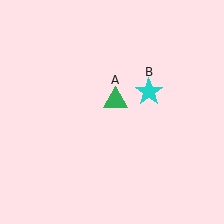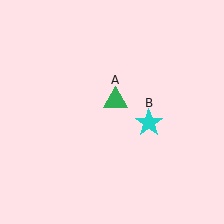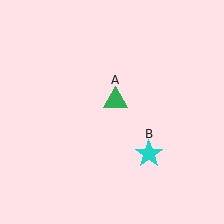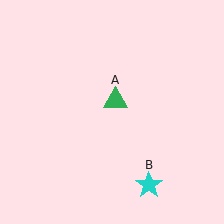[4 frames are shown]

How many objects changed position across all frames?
1 object changed position: cyan star (object B).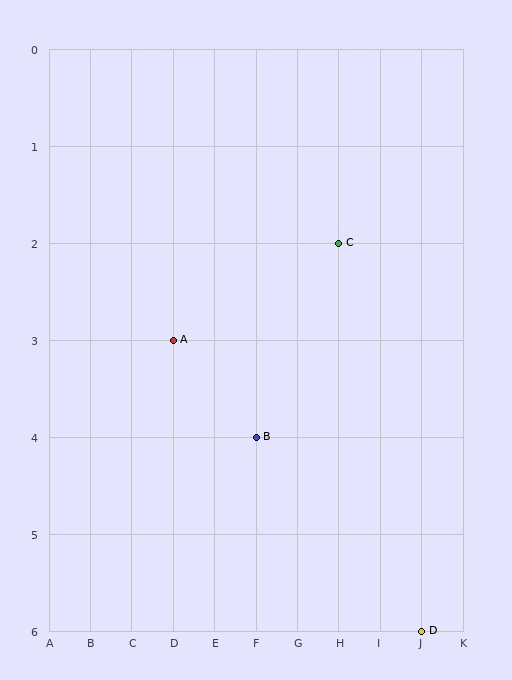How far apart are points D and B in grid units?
Points D and B are 4 columns and 2 rows apart (about 4.5 grid units diagonally).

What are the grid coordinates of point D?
Point D is at grid coordinates (J, 6).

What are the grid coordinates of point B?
Point B is at grid coordinates (F, 4).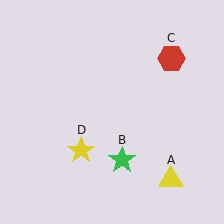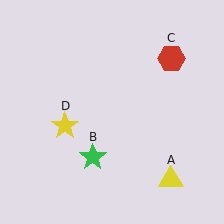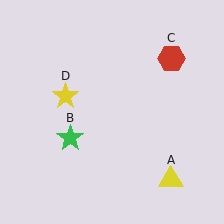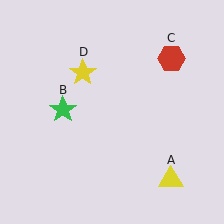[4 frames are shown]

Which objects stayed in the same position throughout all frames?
Yellow triangle (object A) and red hexagon (object C) remained stationary.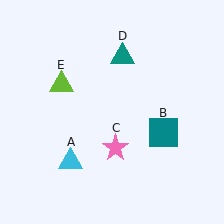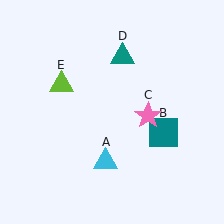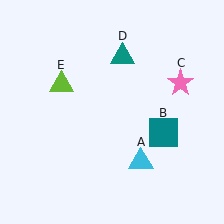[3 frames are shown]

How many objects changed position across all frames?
2 objects changed position: cyan triangle (object A), pink star (object C).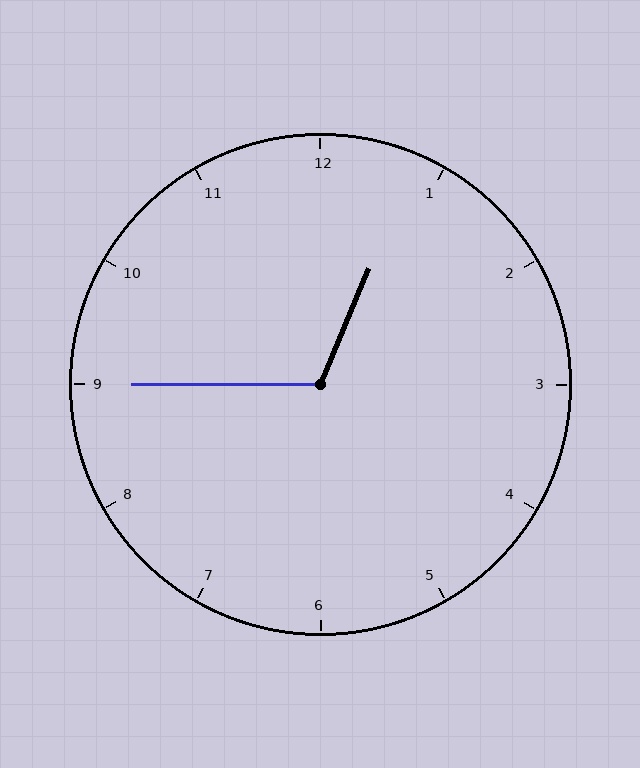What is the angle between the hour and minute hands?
Approximately 112 degrees.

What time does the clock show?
12:45.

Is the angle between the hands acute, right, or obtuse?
It is obtuse.